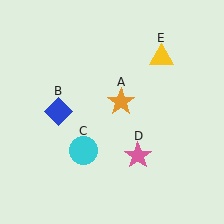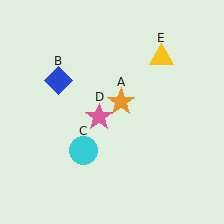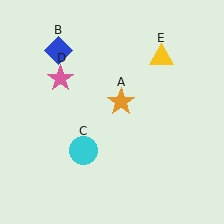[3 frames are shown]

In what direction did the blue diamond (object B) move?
The blue diamond (object B) moved up.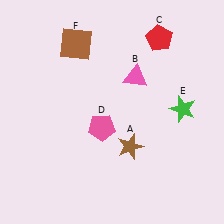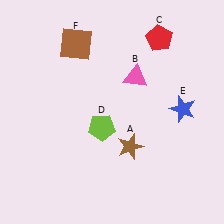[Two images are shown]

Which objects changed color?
D changed from pink to lime. E changed from green to blue.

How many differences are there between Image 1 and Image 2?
There are 2 differences between the two images.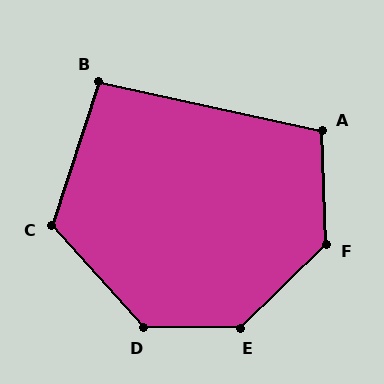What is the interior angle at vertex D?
Approximately 132 degrees (obtuse).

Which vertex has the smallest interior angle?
B, at approximately 96 degrees.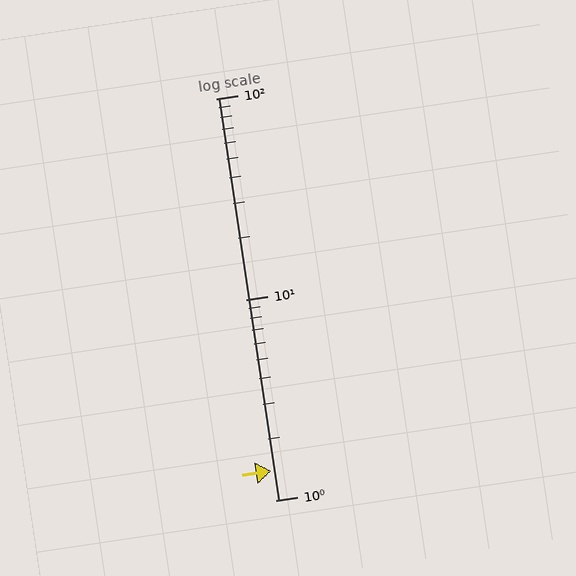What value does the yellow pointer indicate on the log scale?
The pointer indicates approximately 1.4.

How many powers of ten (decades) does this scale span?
The scale spans 2 decades, from 1 to 100.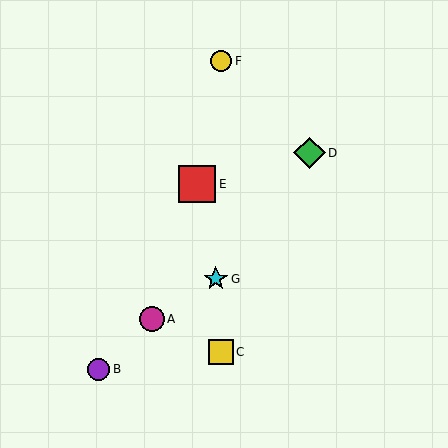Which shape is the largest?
The red square (labeled E) is the largest.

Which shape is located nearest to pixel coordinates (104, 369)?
The purple circle (labeled B) at (99, 369) is nearest to that location.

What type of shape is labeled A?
Shape A is a magenta circle.